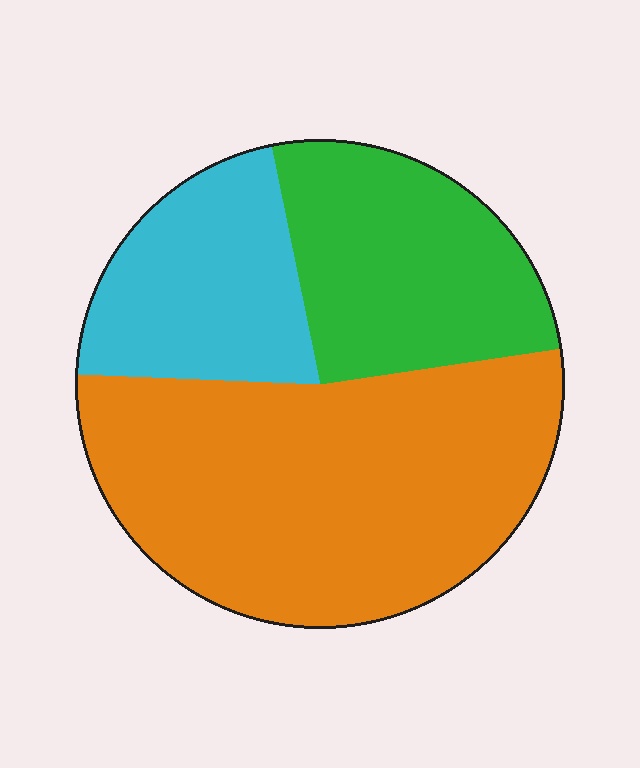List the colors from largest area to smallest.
From largest to smallest: orange, green, cyan.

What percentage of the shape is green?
Green covers 26% of the shape.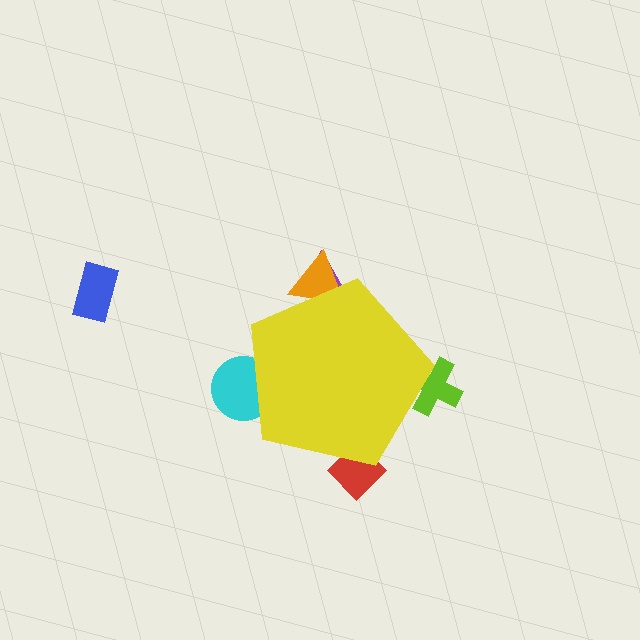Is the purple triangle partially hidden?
Yes, the purple triangle is partially hidden behind the yellow pentagon.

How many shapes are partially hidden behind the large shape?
5 shapes are partially hidden.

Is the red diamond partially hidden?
Yes, the red diamond is partially hidden behind the yellow pentagon.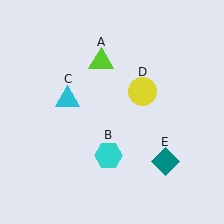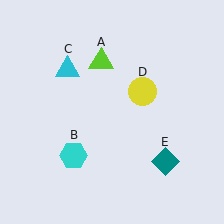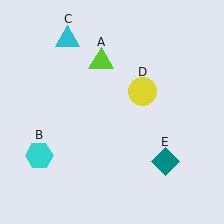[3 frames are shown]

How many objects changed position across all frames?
2 objects changed position: cyan hexagon (object B), cyan triangle (object C).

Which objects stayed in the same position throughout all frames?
Lime triangle (object A) and yellow circle (object D) and teal diamond (object E) remained stationary.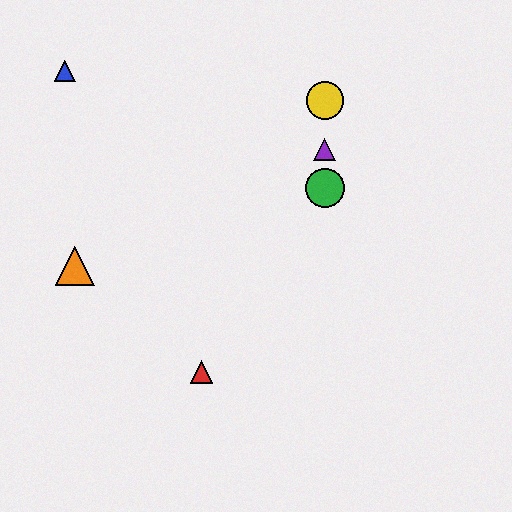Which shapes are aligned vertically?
The green circle, the yellow circle, the purple triangle are aligned vertically.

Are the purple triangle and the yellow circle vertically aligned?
Yes, both are at x≈325.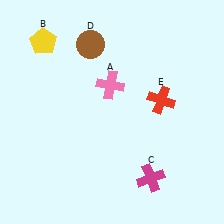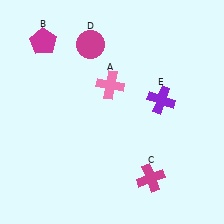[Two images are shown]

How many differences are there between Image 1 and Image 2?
There are 3 differences between the two images.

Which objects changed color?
B changed from yellow to magenta. D changed from brown to magenta. E changed from red to purple.